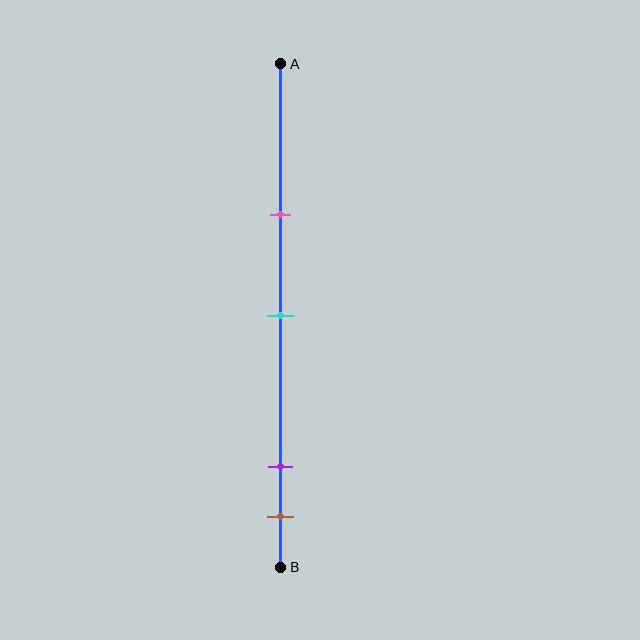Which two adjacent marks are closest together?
The purple and brown marks are the closest adjacent pair.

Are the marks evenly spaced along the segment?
No, the marks are not evenly spaced.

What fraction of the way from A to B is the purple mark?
The purple mark is approximately 80% (0.8) of the way from A to B.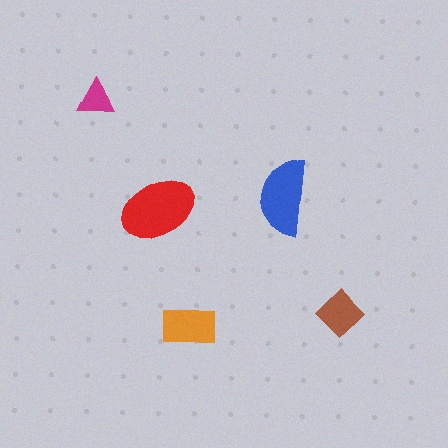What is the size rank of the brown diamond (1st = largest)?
4th.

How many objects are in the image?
There are 5 objects in the image.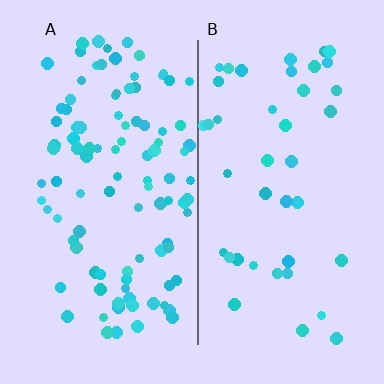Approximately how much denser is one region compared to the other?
Approximately 2.4× — region A over region B.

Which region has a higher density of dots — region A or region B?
A (the left).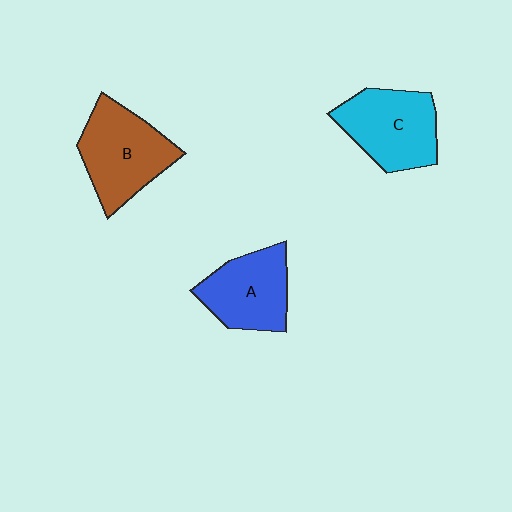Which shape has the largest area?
Shape B (brown).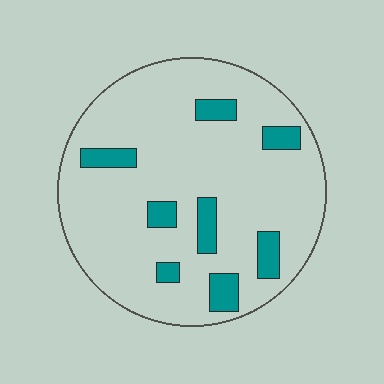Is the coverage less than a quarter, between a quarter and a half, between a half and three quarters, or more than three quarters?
Less than a quarter.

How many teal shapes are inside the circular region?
8.